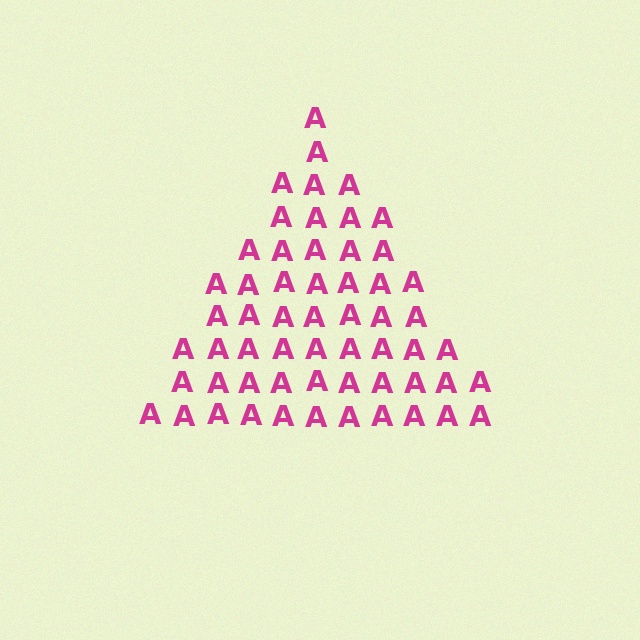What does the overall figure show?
The overall figure shows a triangle.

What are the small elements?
The small elements are letter A's.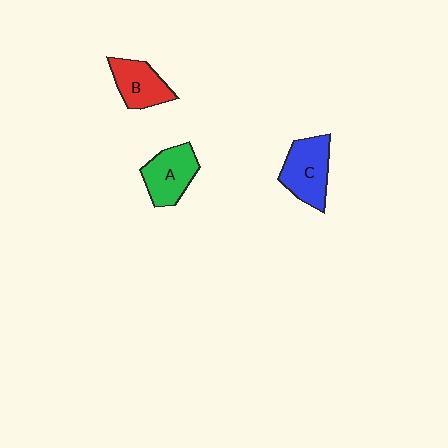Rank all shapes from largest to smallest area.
From largest to smallest: C (blue), A (green), B (red).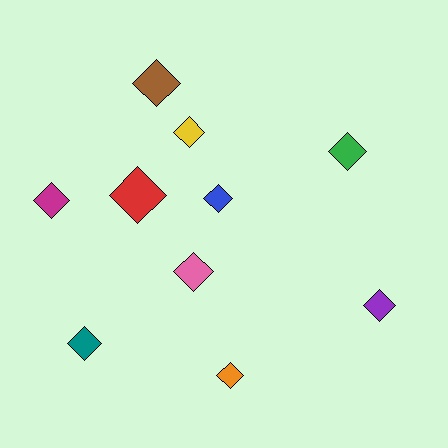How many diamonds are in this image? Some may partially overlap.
There are 10 diamonds.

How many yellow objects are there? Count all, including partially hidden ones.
There is 1 yellow object.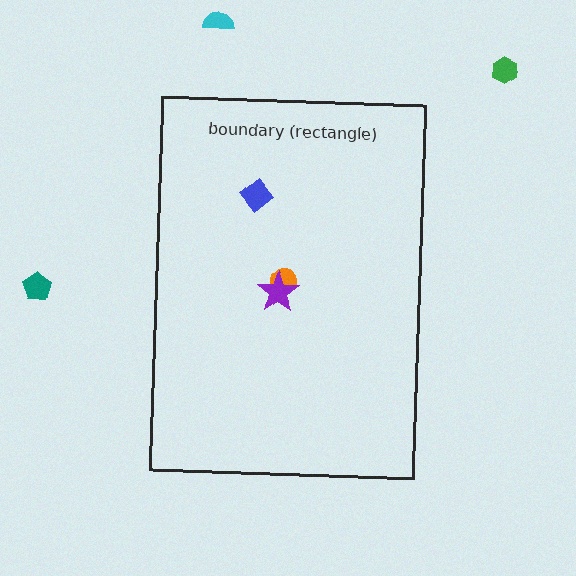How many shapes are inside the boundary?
3 inside, 3 outside.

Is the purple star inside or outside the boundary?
Inside.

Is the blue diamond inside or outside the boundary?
Inside.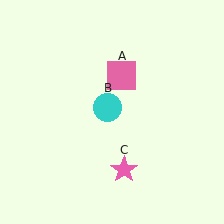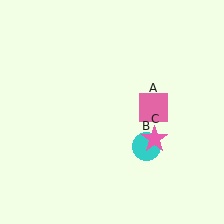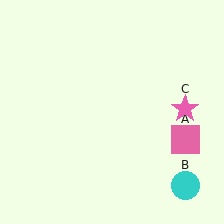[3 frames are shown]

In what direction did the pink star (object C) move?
The pink star (object C) moved up and to the right.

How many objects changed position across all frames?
3 objects changed position: pink square (object A), cyan circle (object B), pink star (object C).